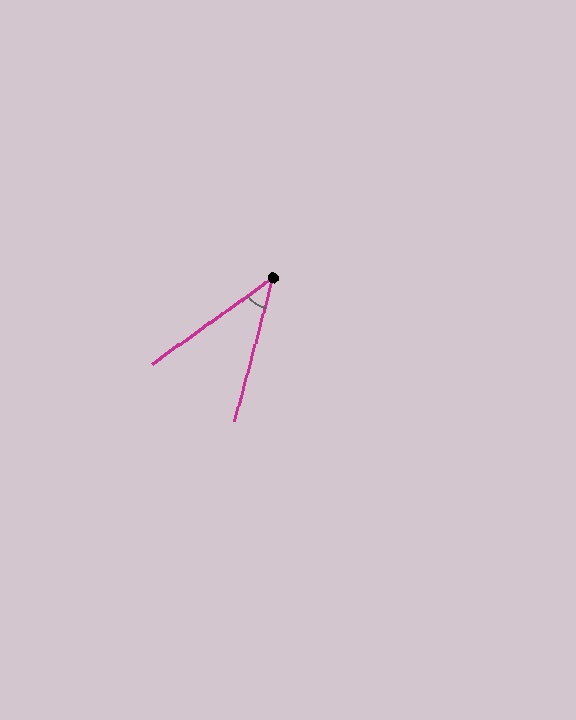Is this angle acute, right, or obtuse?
It is acute.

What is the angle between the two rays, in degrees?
Approximately 39 degrees.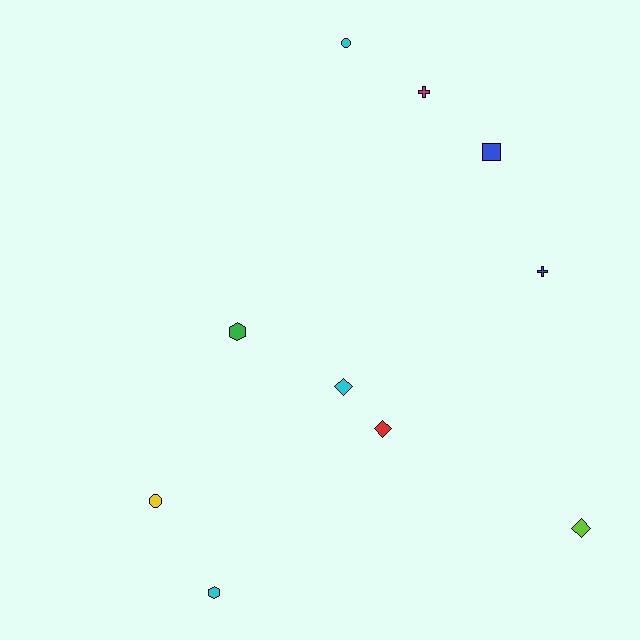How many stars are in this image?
There are no stars.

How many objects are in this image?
There are 10 objects.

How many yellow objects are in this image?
There is 1 yellow object.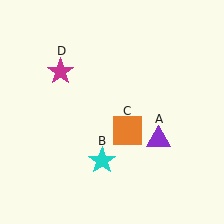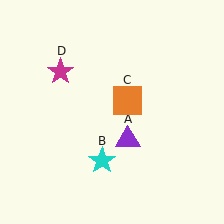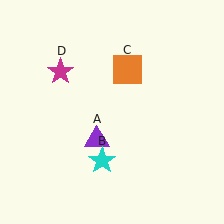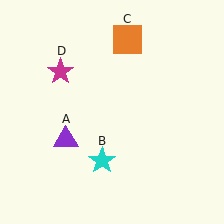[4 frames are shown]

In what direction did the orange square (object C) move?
The orange square (object C) moved up.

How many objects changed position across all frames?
2 objects changed position: purple triangle (object A), orange square (object C).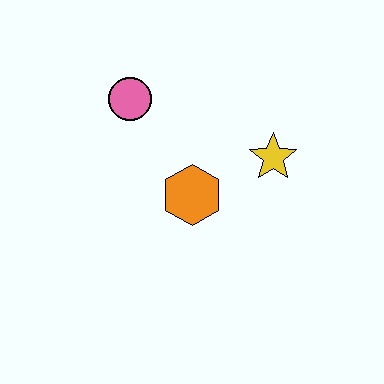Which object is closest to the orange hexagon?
The yellow star is closest to the orange hexagon.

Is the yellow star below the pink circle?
Yes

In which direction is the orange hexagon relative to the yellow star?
The orange hexagon is to the left of the yellow star.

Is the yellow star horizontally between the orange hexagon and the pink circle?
No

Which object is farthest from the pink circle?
The yellow star is farthest from the pink circle.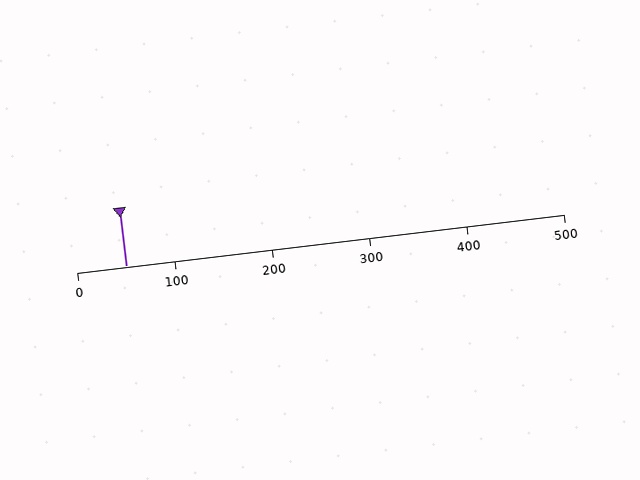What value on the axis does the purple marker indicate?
The marker indicates approximately 50.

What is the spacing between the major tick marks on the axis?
The major ticks are spaced 100 apart.